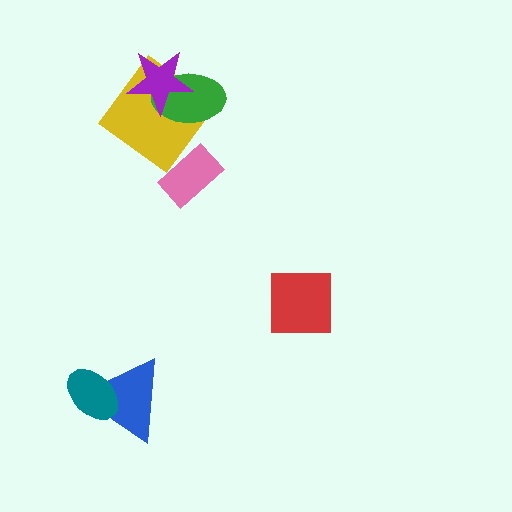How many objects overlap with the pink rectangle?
0 objects overlap with the pink rectangle.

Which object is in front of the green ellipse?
The purple star is in front of the green ellipse.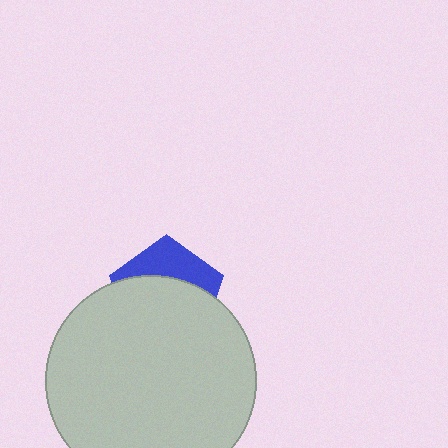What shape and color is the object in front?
The object in front is a light gray circle.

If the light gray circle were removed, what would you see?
You would see the complete blue pentagon.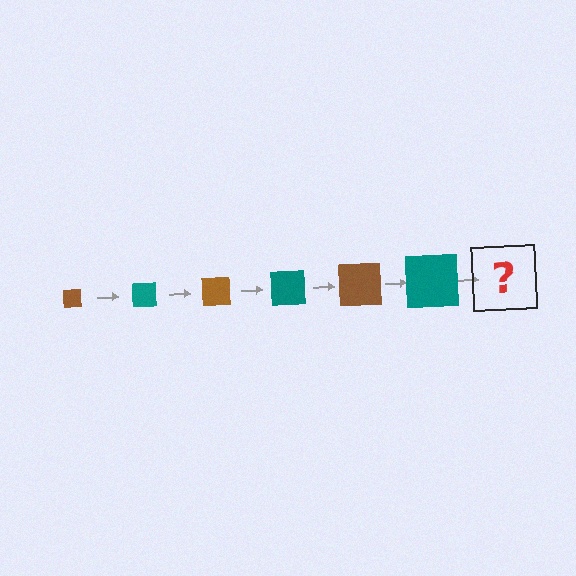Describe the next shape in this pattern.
It should be a brown square, larger than the previous one.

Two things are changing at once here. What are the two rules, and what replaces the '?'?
The two rules are that the square grows larger each step and the color cycles through brown and teal. The '?' should be a brown square, larger than the previous one.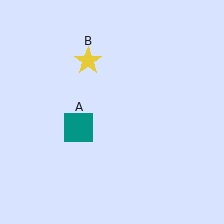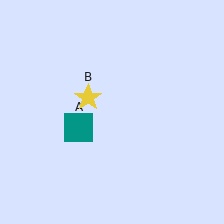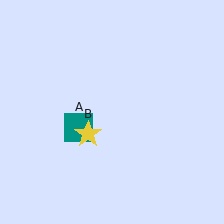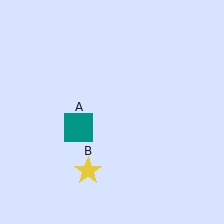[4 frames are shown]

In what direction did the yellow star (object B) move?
The yellow star (object B) moved down.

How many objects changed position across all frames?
1 object changed position: yellow star (object B).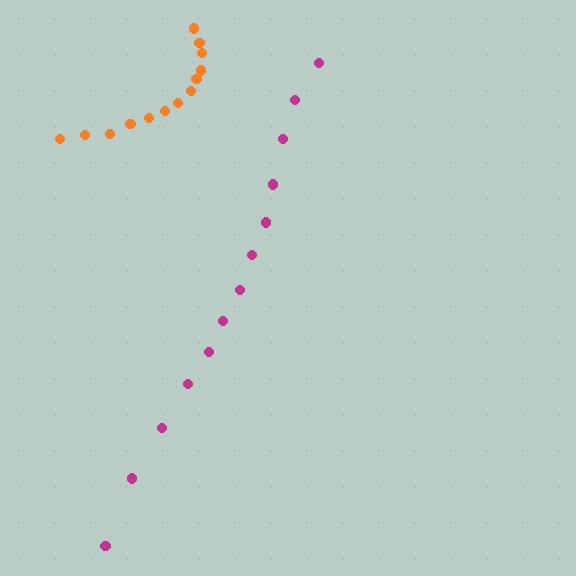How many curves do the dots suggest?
There are 2 distinct paths.